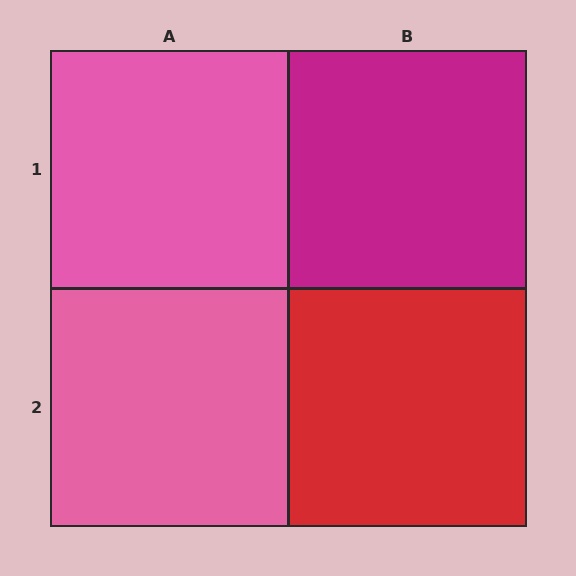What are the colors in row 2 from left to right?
Pink, red.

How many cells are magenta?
1 cell is magenta.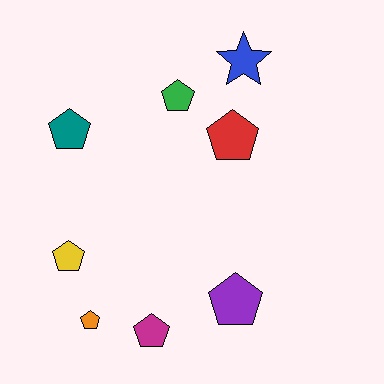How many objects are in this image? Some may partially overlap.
There are 8 objects.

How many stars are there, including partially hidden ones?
There is 1 star.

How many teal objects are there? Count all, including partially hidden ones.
There is 1 teal object.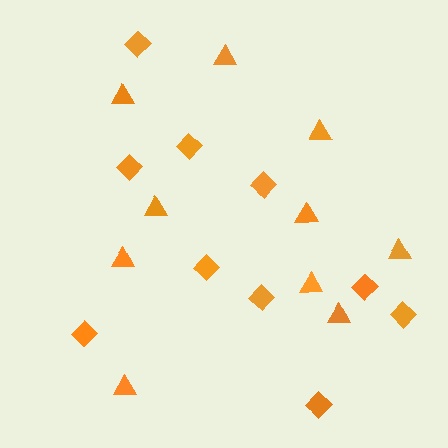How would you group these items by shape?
There are 2 groups: one group of diamonds (10) and one group of triangles (10).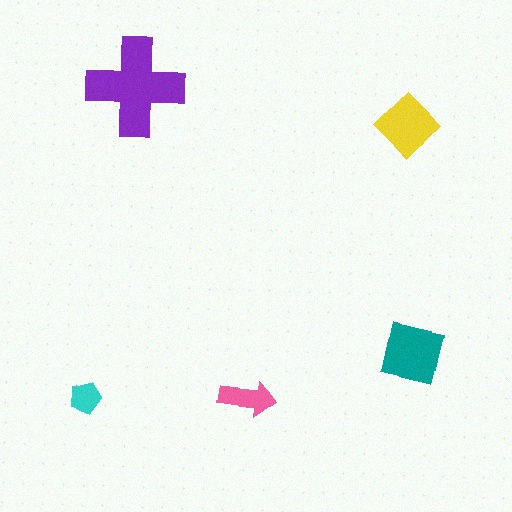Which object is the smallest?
The cyan pentagon.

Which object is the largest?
The purple cross.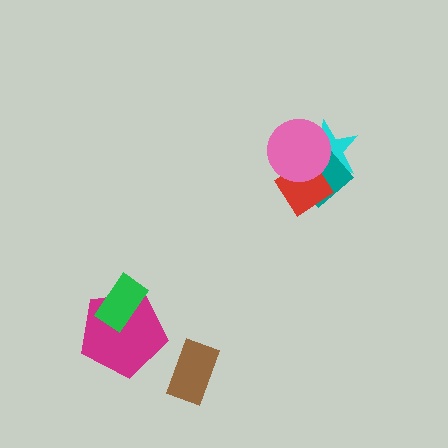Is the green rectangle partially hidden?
No, no other shape covers it.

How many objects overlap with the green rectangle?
1 object overlaps with the green rectangle.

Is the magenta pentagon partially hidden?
Yes, it is partially covered by another shape.